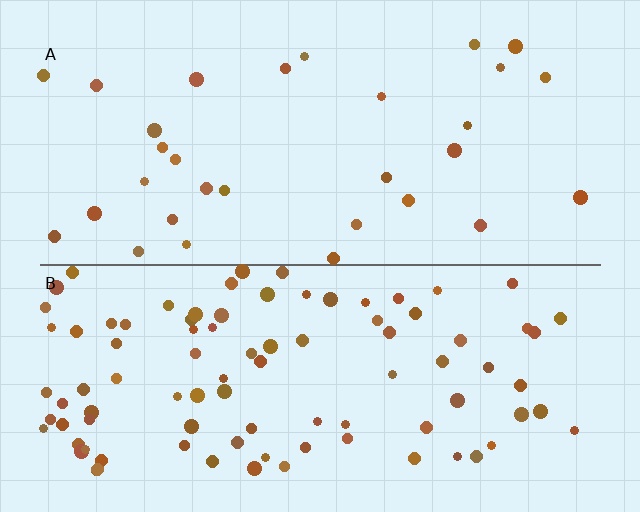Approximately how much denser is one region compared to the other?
Approximately 3.0× — region B over region A.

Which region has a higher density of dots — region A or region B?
B (the bottom).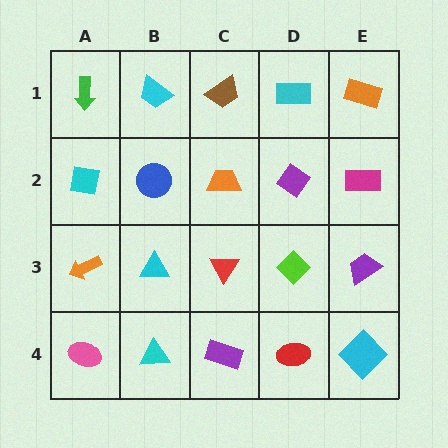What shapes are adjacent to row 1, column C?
An orange trapezoid (row 2, column C), a cyan trapezoid (row 1, column B), a cyan rectangle (row 1, column D).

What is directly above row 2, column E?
An orange rectangle.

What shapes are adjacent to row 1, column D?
A purple diamond (row 2, column D), a brown trapezoid (row 1, column C), an orange rectangle (row 1, column E).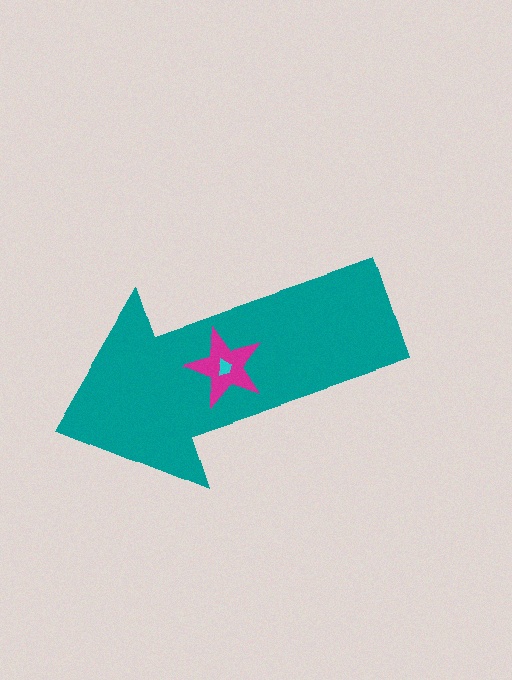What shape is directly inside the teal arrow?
The magenta star.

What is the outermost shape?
The teal arrow.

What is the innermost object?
The cyan trapezoid.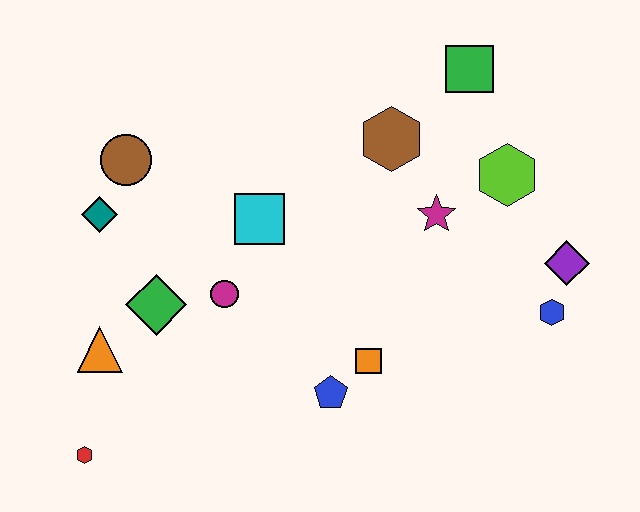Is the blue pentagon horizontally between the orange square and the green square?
No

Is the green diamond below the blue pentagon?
No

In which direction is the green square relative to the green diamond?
The green square is to the right of the green diamond.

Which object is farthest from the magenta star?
The red hexagon is farthest from the magenta star.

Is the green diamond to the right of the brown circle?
Yes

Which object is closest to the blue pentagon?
The orange square is closest to the blue pentagon.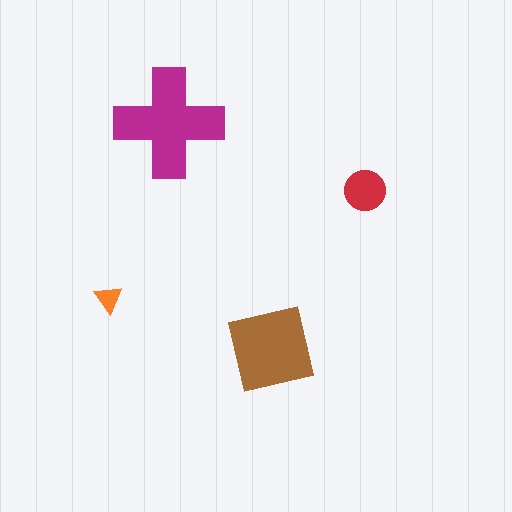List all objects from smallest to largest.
The orange triangle, the red circle, the brown square, the magenta cross.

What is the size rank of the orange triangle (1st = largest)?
4th.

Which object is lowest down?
The brown square is bottommost.